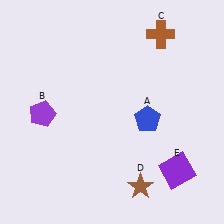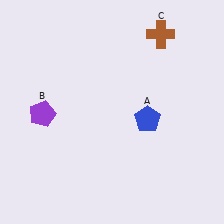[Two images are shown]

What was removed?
The purple square (E), the brown star (D) were removed in Image 2.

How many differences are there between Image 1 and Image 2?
There are 2 differences between the two images.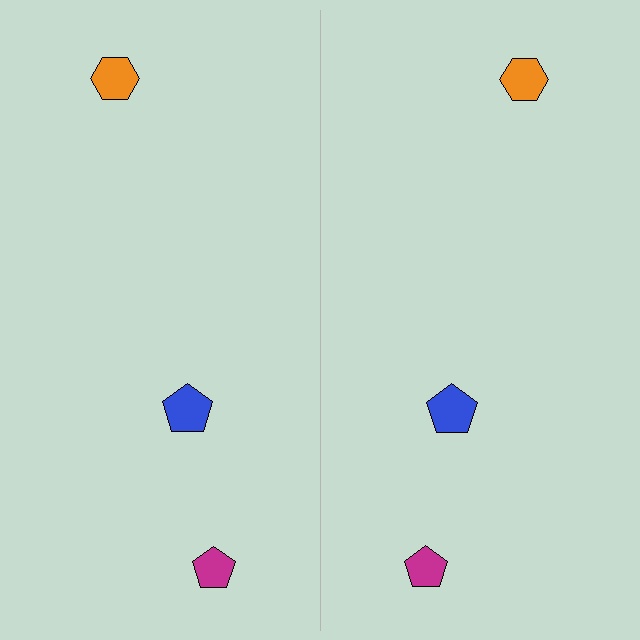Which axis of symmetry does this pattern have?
The pattern has a vertical axis of symmetry running through the center of the image.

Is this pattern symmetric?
Yes, this pattern has bilateral (reflection) symmetry.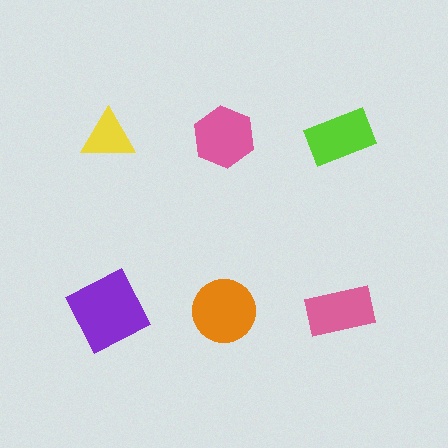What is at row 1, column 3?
A lime rectangle.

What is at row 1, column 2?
A pink hexagon.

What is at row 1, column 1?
A yellow triangle.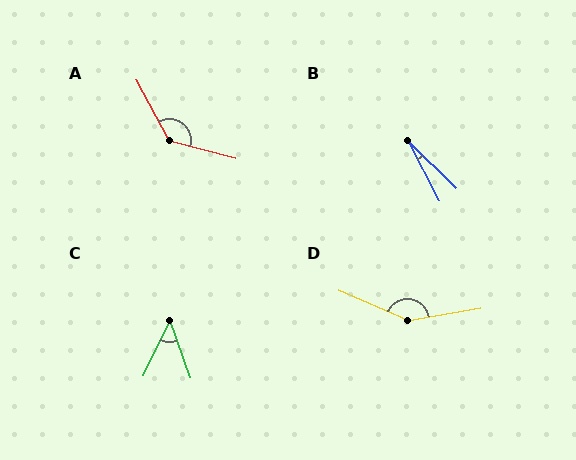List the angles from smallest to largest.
B (18°), C (45°), A (133°), D (147°).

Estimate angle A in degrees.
Approximately 133 degrees.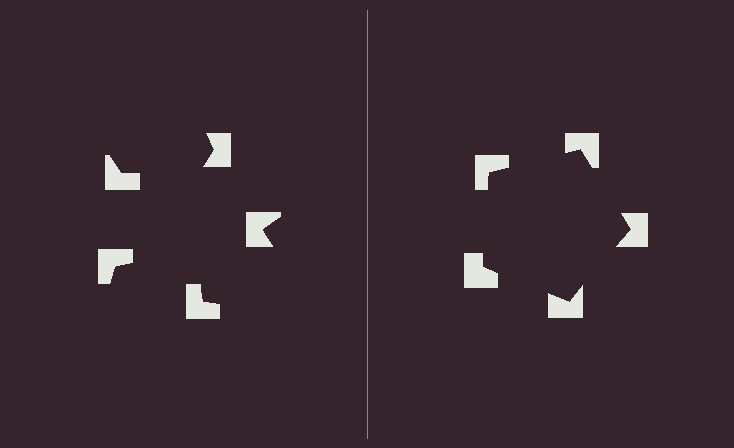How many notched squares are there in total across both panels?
10 — 5 on each side.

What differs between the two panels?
The notched squares are positioned identically on both sides; only the wedge orientations differ. On the right they align to a pentagon; on the left they are misaligned.